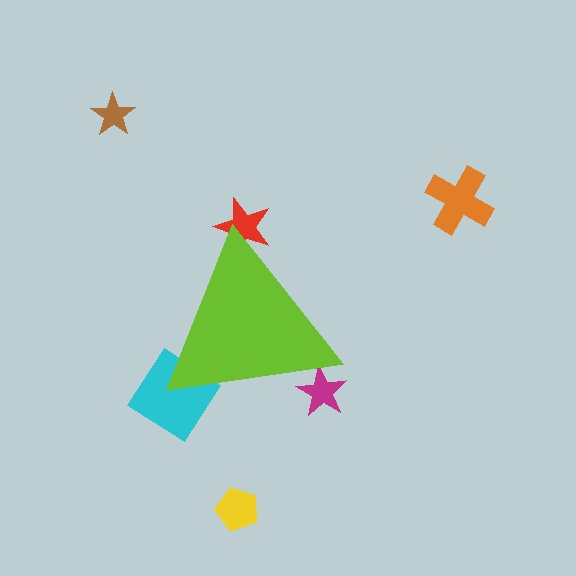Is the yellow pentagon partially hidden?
No, the yellow pentagon is fully visible.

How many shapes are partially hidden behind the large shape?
3 shapes are partially hidden.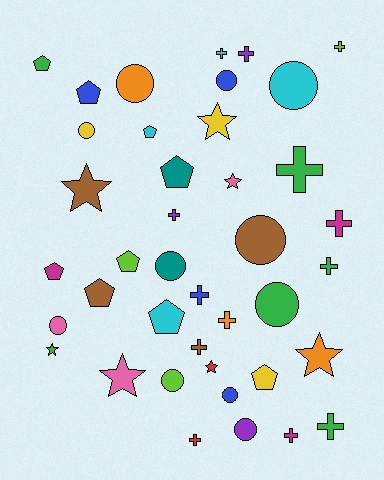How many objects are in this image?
There are 40 objects.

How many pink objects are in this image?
There are 3 pink objects.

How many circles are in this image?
There are 11 circles.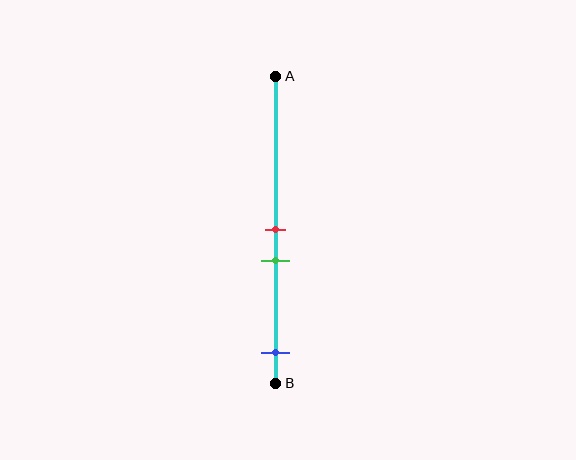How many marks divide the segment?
There are 3 marks dividing the segment.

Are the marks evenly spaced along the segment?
No, the marks are not evenly spaced.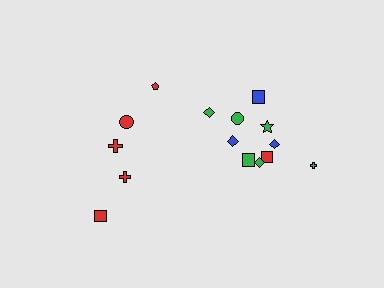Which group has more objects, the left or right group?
The right group.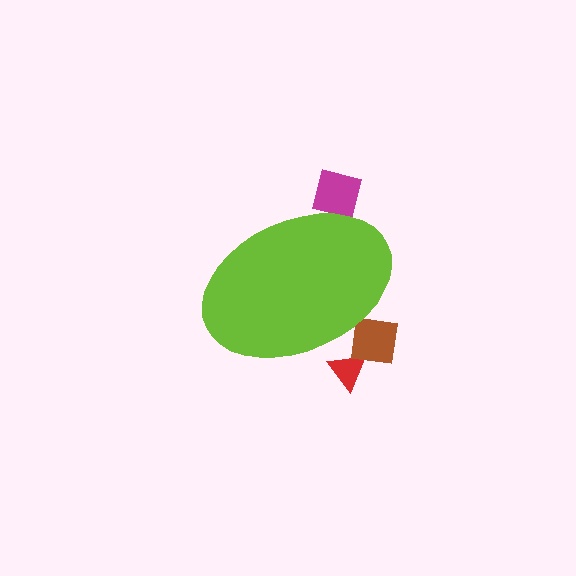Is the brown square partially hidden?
Yes, the brown square is partially hidden behind the lime ellipse.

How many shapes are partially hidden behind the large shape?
3 shapes are partially hidden.